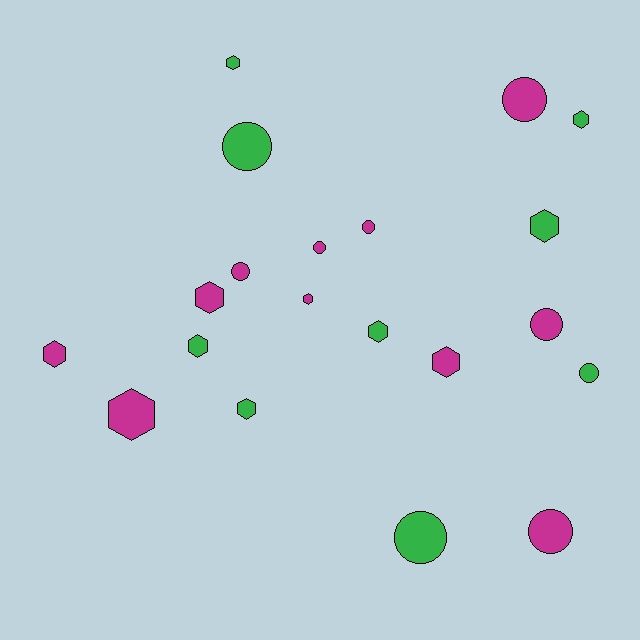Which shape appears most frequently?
Hexagon, with 11 objects.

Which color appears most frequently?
Magenta, with 11 objects.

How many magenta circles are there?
There are 6 magenta circles.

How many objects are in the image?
There are 20 objects.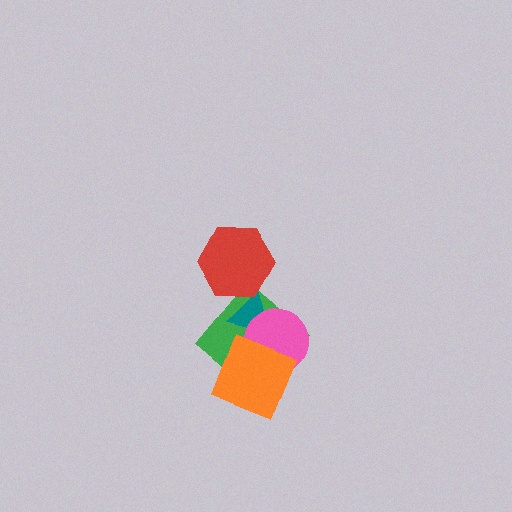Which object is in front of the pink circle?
The orange square is in front of the pink circle.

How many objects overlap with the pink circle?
3 objects overlap with the pink circle.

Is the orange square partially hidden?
No, no other shape covers it.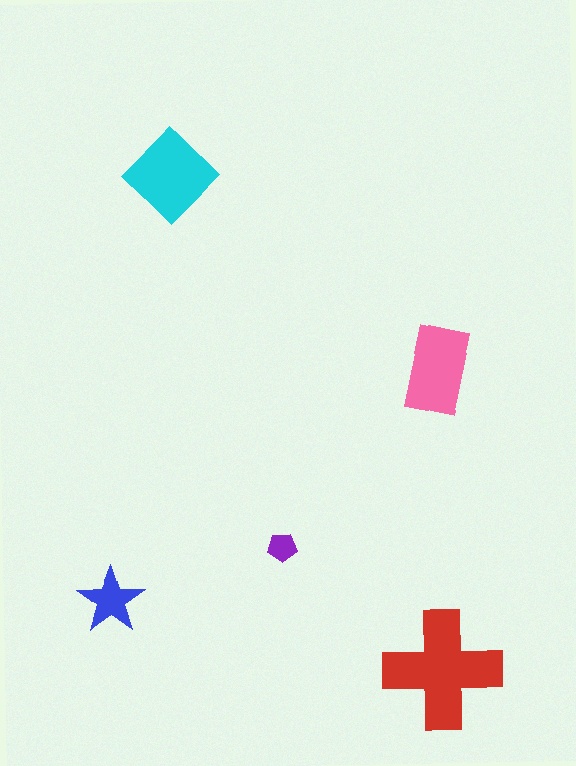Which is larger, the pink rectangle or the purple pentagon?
The pink rectangle.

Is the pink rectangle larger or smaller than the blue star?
Larger.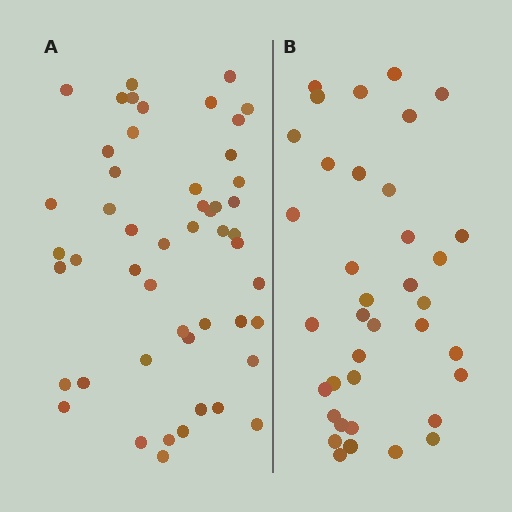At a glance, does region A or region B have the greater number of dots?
Region A (the left region) has more dots.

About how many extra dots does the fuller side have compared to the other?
Region A has approximately 15 more dots than region B.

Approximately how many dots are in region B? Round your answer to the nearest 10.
About 40 dots. (The exact count is 37, which rounds to 40.)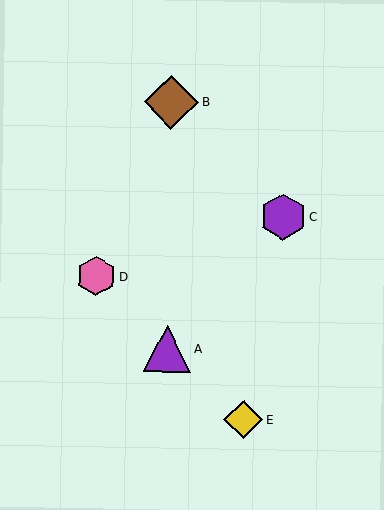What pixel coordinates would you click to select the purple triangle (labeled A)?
Click at (167, 348) to select the purple triangle A.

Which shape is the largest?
The brown diamond (labeled B) is the largest.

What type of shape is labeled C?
Shape C is a purple hexagon.